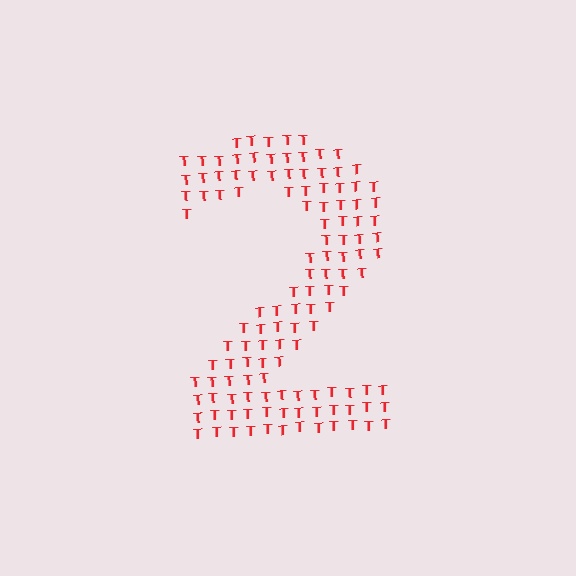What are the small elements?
The small elements are letter T's.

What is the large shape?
The large shape is the digit 2.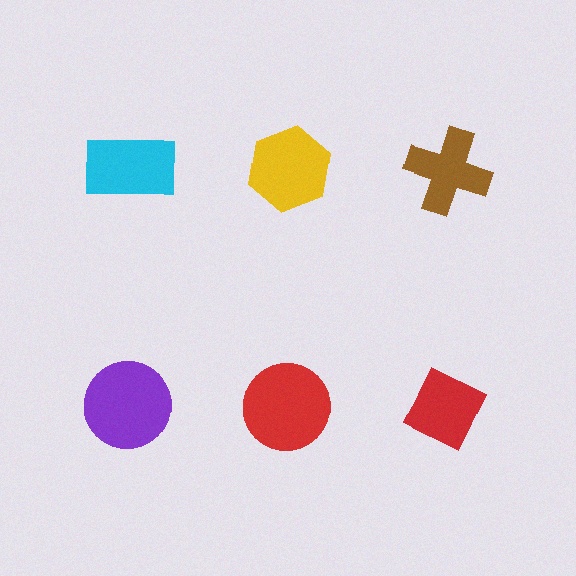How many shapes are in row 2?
3 shapes.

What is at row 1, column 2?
A yellow hexagon.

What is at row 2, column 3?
A red diamond.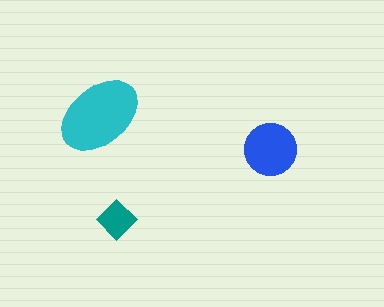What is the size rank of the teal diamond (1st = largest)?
3rd.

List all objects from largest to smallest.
The cyan ellipse, the blue circle, the teal diamond.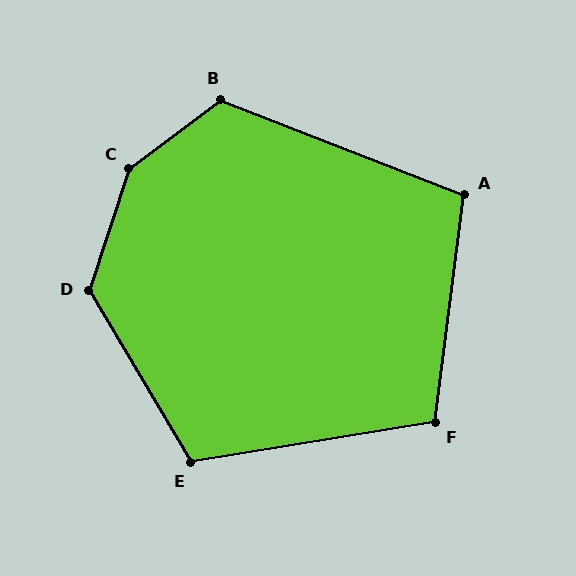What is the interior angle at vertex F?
Approximately 106 degrees (obtuse).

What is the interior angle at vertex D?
Approximately 131 degrees (obtuse).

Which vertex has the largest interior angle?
C, at approximately 145 degrees.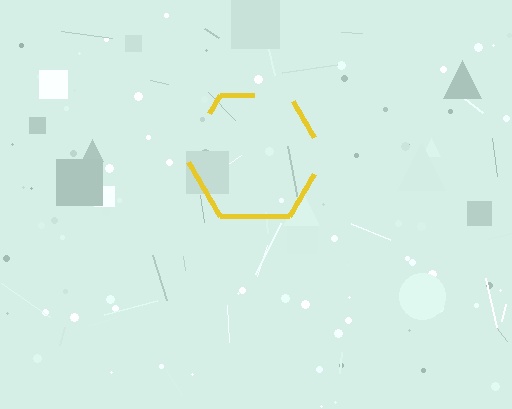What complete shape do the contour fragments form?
The contour fragments form a hexagon.